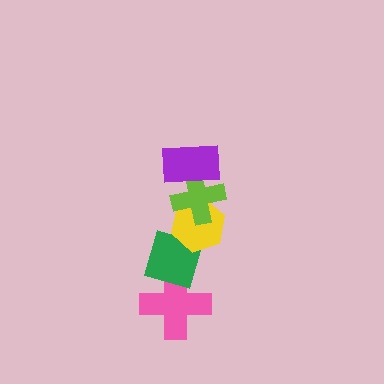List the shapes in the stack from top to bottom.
From top to bottom: the purple rectangle, the lime cross, the yellow hexagon, the green diamond, the pink cross.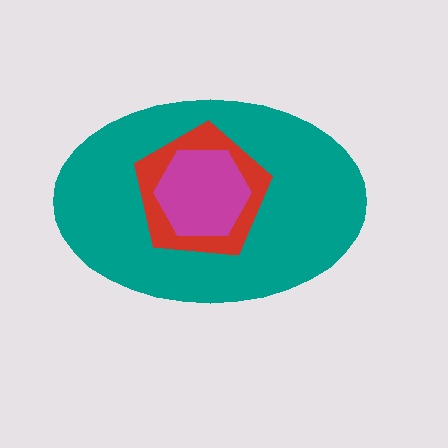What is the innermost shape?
The magenta hexagon.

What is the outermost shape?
The teal ellipse.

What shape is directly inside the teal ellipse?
The red pentagon.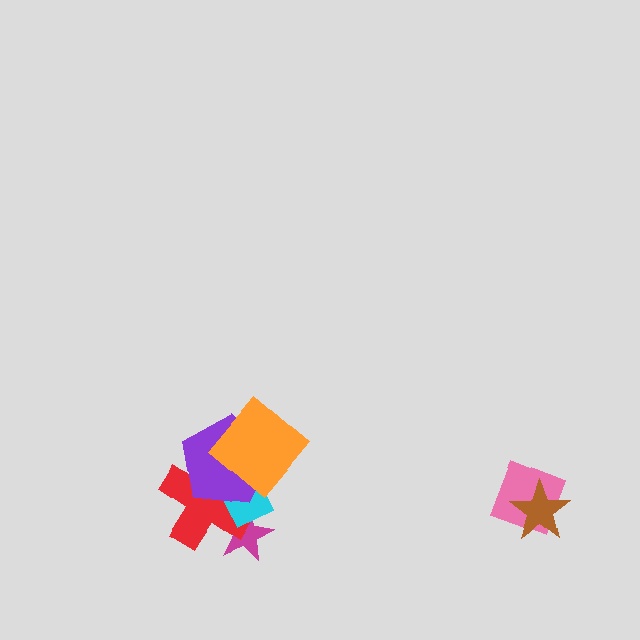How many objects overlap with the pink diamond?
1 object overlaps with the pink diamond.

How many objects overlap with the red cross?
3 objects overlap with the red cross.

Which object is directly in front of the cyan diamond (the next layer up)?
The purple pentagon is directly in front of the cyan diamond.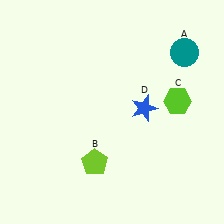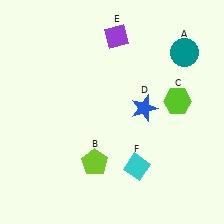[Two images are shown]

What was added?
A purple diamond (E), a cyan diamond (F) were added in Image 2.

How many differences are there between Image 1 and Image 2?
There are 2 differences between the two images.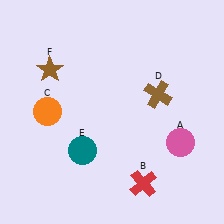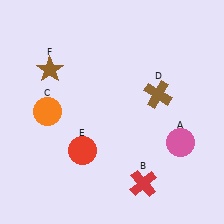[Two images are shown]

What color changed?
The circle (E) changed from teal in Image 1 to red in Image 2.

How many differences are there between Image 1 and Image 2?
There is 1 difference between the two images.